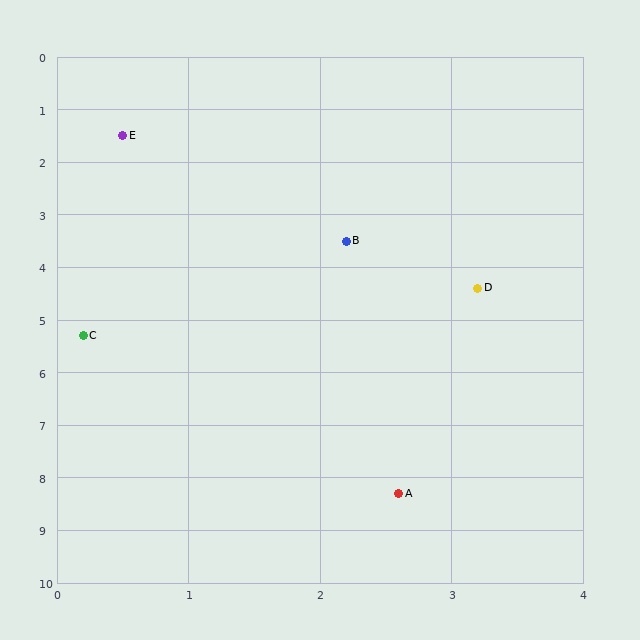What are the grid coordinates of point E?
Point E is at approximately (0.5, 1.5).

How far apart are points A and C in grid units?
Points A and C are about 3.8 grid units apart.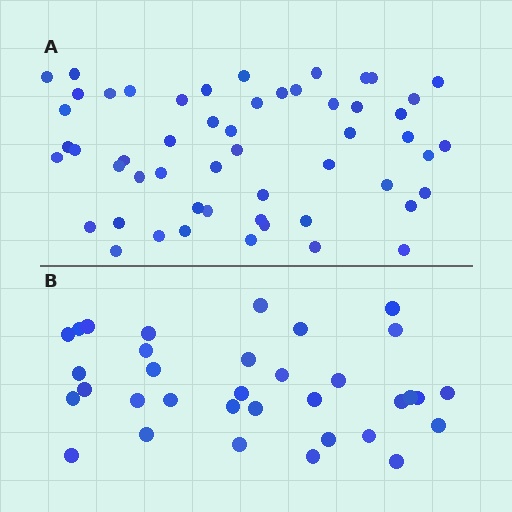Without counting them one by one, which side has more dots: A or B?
Region A (the top region) has more dots.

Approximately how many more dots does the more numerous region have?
Region A has approximately 20 more dots than region B.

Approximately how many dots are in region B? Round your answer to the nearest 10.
About 30 dots. (The exact count is 34, which rounds to 30.)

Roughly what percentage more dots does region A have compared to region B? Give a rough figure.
About 60% more.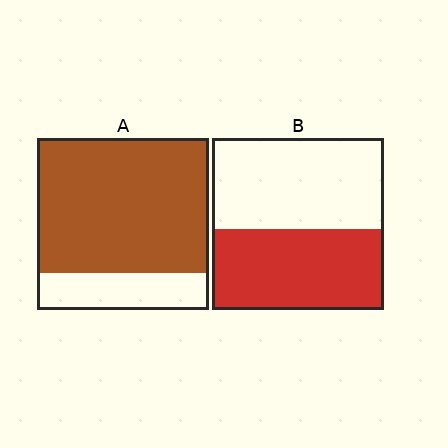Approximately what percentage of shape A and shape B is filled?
A is approximately 80% and B is approximately 45%.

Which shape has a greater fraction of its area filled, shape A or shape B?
Shape A.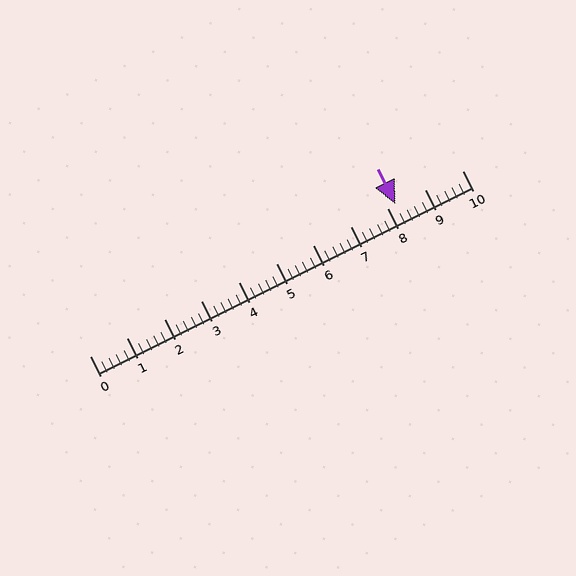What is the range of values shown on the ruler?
The ruler shows values from 0 to 10.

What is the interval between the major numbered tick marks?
The major tick marks are spaced 1 units apart.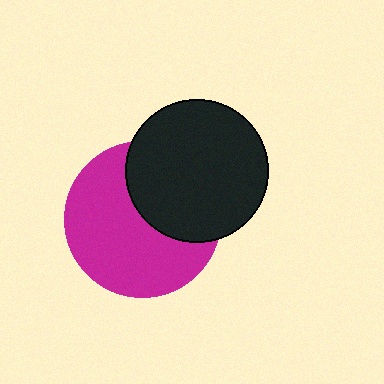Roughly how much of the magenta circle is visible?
About half of it is visible (roughly 63%).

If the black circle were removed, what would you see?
You would see the complete magenta circle.